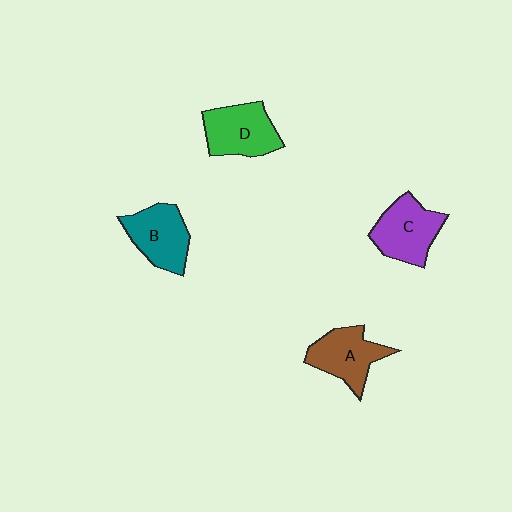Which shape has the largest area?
Shape D (green).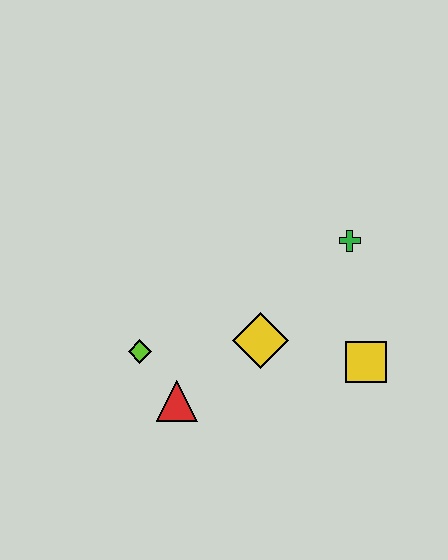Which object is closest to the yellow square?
The yellow diamond is closest to the yellow square.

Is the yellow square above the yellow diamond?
No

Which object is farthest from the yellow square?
The lime diamond is farthest from the yellow square.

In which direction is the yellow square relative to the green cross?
The yellow square is below the green cross.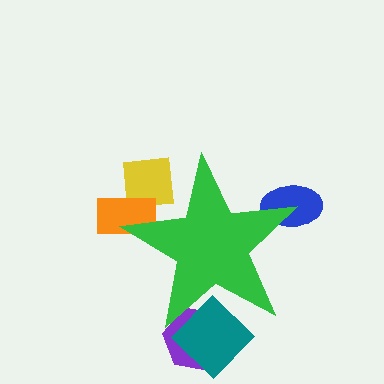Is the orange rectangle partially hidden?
Yes, the orange rectangle is partially hidden behind the green star.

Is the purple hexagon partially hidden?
Yes, the purple hexagon is partially hidden behind the green star.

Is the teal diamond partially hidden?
Yes, the teal diamond is partially hidden behind the green star.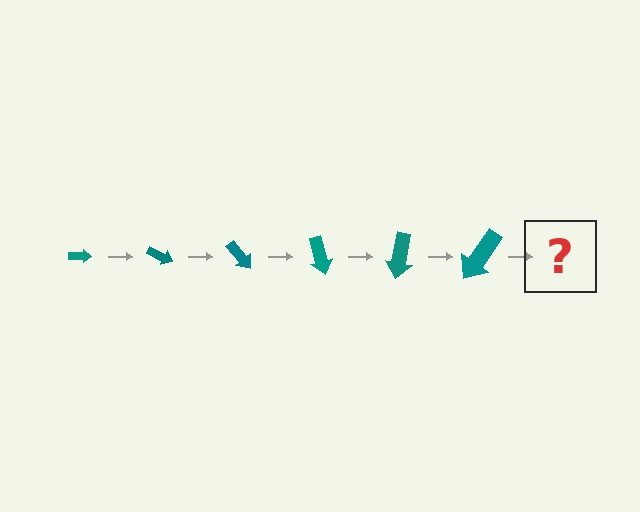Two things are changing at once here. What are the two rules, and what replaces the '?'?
The two rules are that the arrow grows larger each step and it rotates 25 degrees each step. The '?' should be an arrow, larger than the previous one and rotated 150 degrees from the start.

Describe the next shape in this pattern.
It should be an arrow, larger than the previous one and rotated 150 degrees from the start.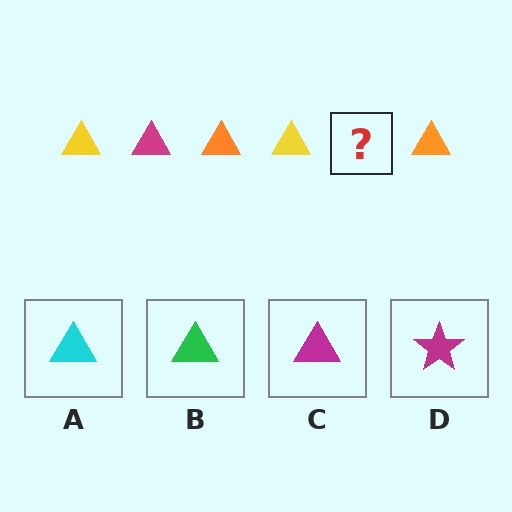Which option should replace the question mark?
Option C.